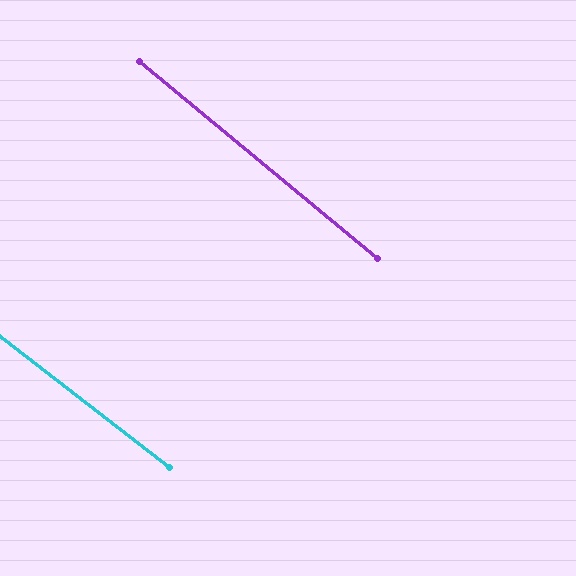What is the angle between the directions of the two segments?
Approximately 2 degrees.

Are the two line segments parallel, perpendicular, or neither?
Parallel — their directions differ by only 1.9°.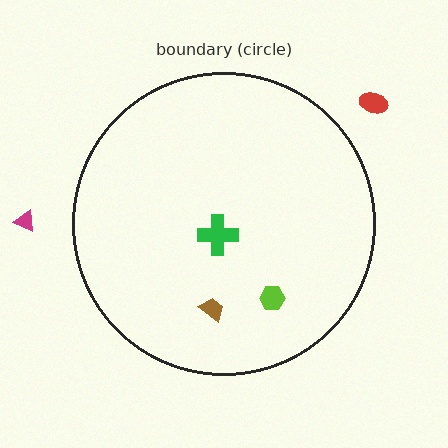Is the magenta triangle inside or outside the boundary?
Outside.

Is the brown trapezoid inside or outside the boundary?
Inside.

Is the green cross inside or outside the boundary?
Inside.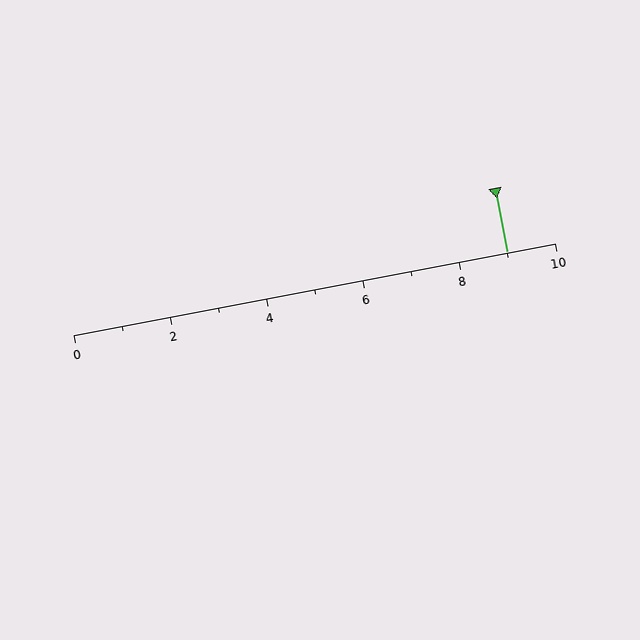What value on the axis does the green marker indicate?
The marker indicates approximately 9.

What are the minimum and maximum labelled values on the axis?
The axis runs from 0 to 10.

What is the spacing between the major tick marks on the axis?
The major ticks are spaced 2 apart.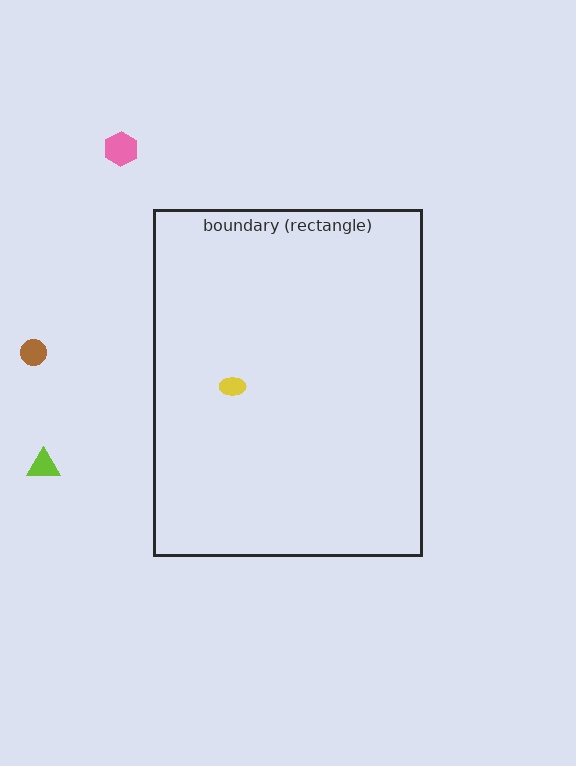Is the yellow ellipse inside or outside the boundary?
Inside.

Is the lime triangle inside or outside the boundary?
Outside.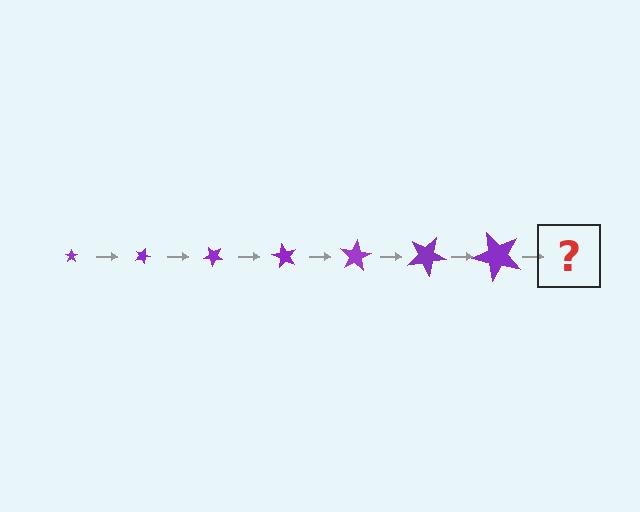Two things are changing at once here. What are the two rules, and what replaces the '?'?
The two rules are that the star grows larger each step and it rotates 20 degrees each step. The '?' should be a star, larger than the previous one and rotated 140 degrees from the start.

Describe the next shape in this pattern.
It should be a star, larger than the previous one and rotated 140 degrees from the start.